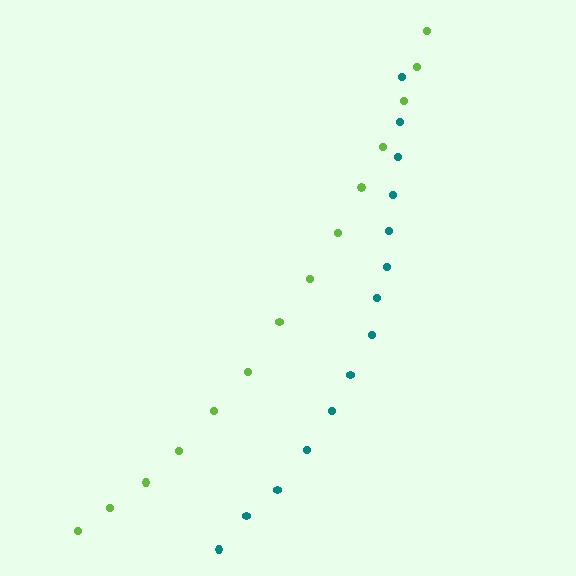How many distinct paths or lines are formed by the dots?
There are 2 distinct paths.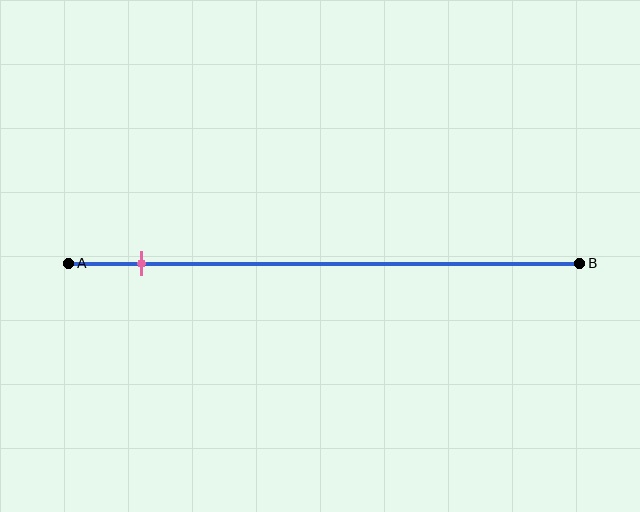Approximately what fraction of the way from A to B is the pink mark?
The pink mark is approximately 15% of the way from A to B.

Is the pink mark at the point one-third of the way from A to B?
No, the mark is at about 15% from A, not at the 33% one-third point.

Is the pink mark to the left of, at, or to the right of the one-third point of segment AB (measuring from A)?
The pink mark is to the left of the one-third point of segment AB.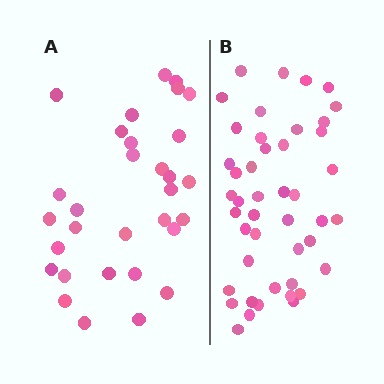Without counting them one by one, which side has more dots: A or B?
Region B (the right region) has more dots.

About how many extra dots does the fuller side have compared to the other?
Region B has approximately 15 more dots than region A.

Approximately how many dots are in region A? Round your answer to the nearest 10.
About 30 dots. (The exact count is 31, which rounds to 30.)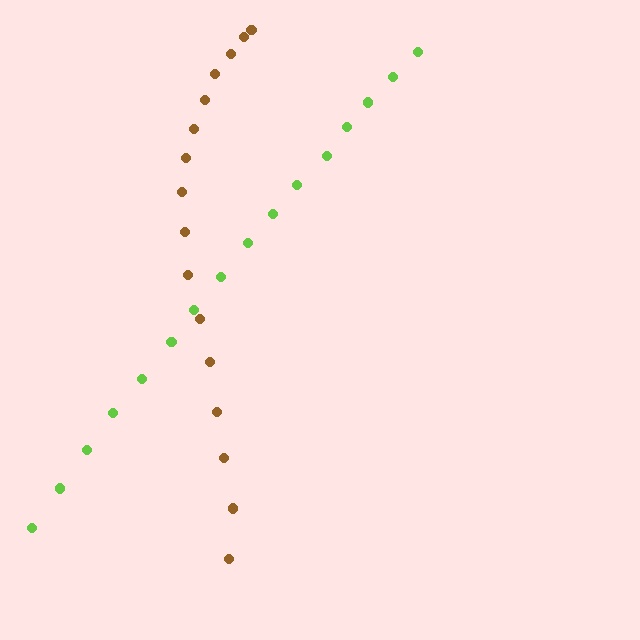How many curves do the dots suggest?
There are 2 distinct paths.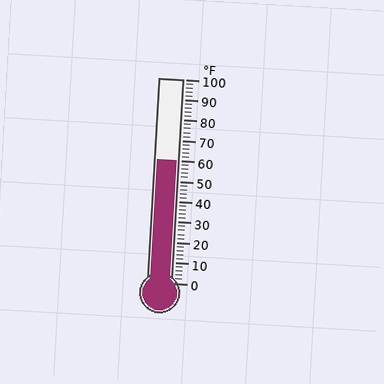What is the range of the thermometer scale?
The thermometer scale ranges from 0°F to 100°F.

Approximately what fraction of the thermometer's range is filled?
The thermometer is filled to approximately 60% of its range.